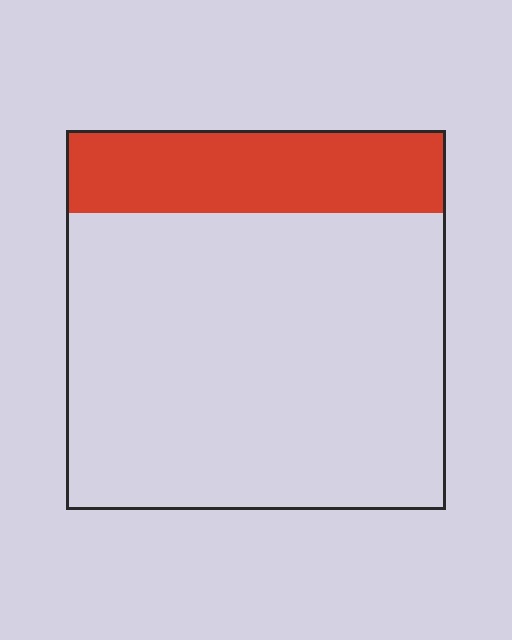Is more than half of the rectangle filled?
No.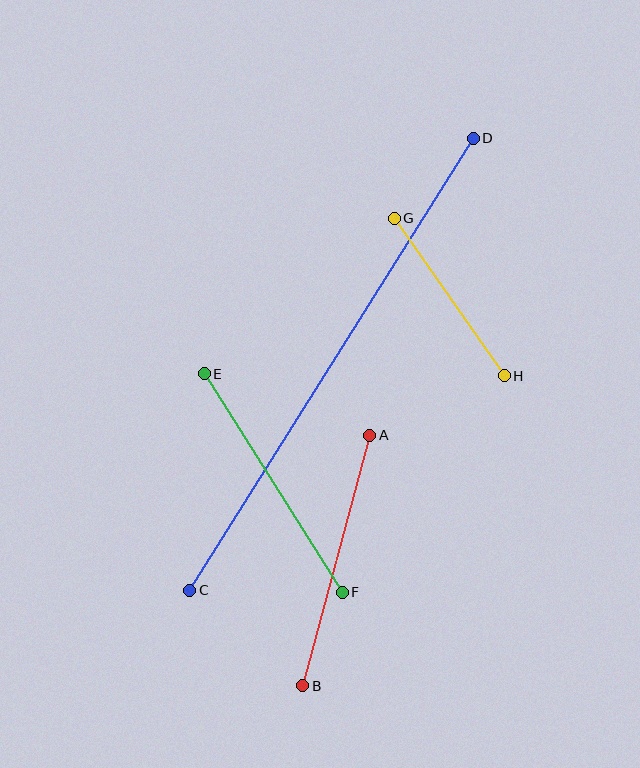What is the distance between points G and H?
The distance is approximately 192 pixels.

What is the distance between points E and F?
The distance is approximately 258 pixels.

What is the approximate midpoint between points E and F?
The midpoint is at approximately (273, 483) pixels.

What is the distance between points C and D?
The distance is approximately 533 pixels.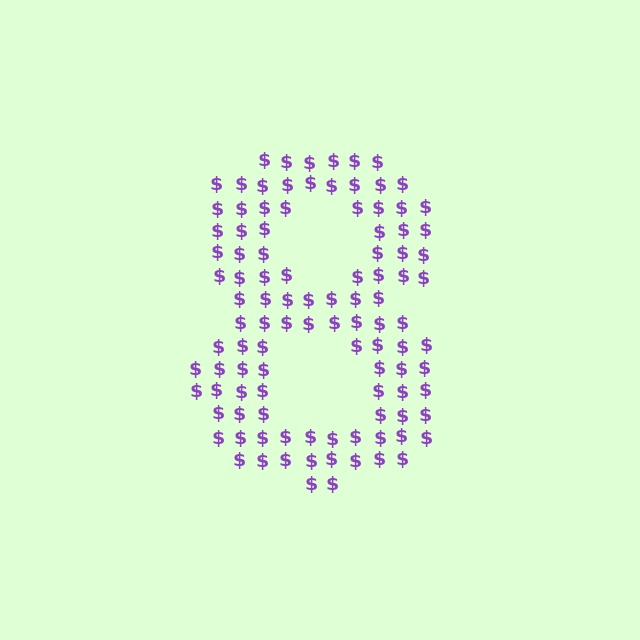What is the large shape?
The large shape is the digit 8.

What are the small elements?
The small elements are dollar signs.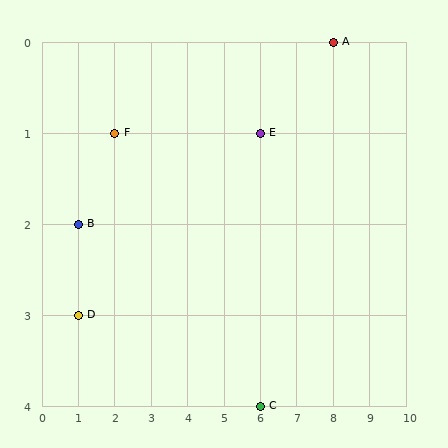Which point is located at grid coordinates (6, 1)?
Point E is at (6, 1).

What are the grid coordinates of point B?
Point B is at grid coordinates (1, 2).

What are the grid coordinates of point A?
Point A is at grid coordinates (8, 0).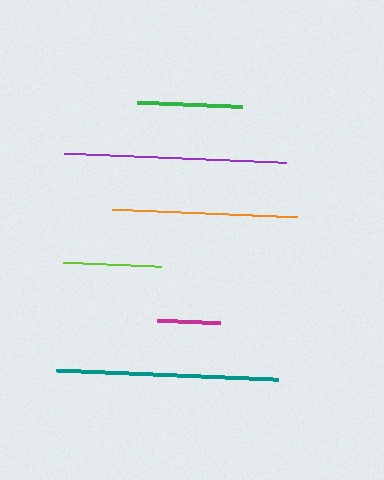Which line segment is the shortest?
The magenta line is the shortest at approximately 63 pixels.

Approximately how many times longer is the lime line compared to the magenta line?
The lime line is approximately 1.5 times the length of the magenta line.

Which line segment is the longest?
The teal line is the longest at approximately 222 pixels.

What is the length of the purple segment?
The purple segment is approximately 222 pixels long.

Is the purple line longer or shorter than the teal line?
The teal line is longer than the purple line.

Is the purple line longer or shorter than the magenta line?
The purple line is longer than the magenta line.